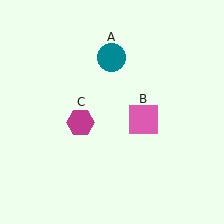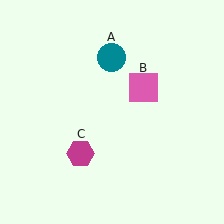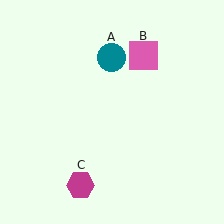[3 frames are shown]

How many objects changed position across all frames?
2 objects changed position: pink square (object B), magenta hexagon (object C).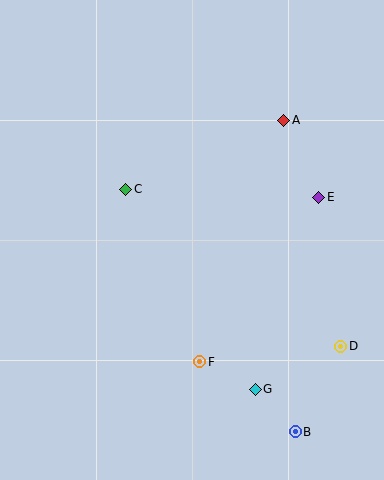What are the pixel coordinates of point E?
Point E is at (319, 197).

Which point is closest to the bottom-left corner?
Point F is closest to the bottom-left corner.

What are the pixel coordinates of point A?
Point A is at (284, 120).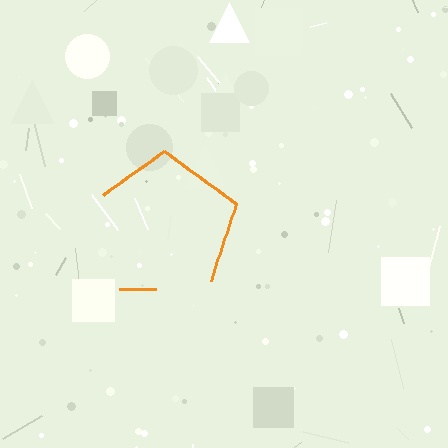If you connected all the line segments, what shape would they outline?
They would outline a pentagon.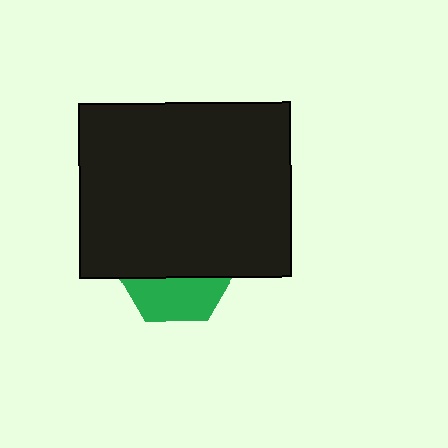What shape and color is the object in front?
The object in front is a black rectangle.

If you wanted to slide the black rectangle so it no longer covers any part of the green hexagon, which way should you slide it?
Slide it up — that is the most direct way to separate the two shapes.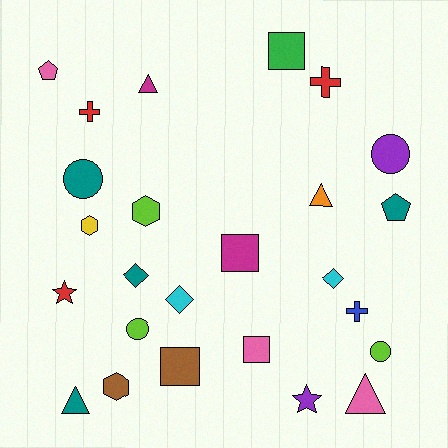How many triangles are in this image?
There are 4 triangles.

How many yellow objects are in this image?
There is 1 yellow object.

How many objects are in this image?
There are 25 objects.